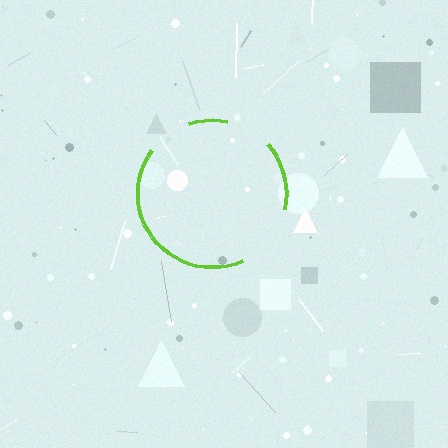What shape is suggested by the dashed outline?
The dashed outline suggests a circle.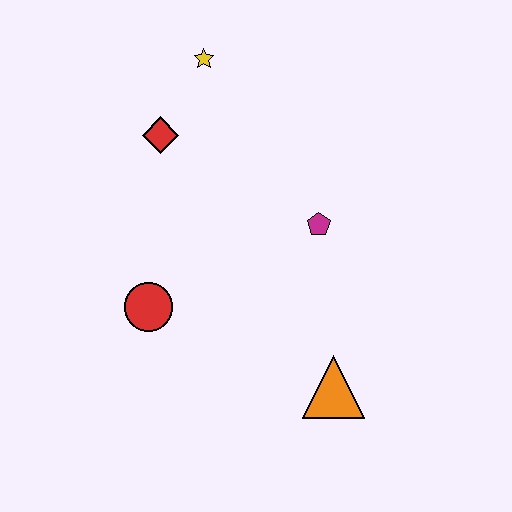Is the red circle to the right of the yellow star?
No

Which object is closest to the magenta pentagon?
The orange triangle is closest to the magenta pentagon.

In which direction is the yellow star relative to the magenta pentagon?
The yellow star is above the magenta pentagon.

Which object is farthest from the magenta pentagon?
The yellow star is farthest from the magenta pentagon.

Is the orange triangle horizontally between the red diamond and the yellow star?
No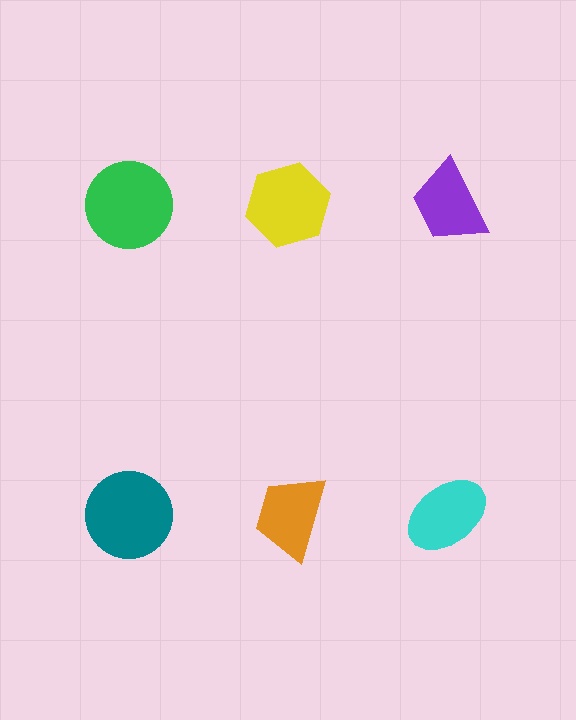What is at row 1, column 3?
A purple trapezoid.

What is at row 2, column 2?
An orange trapezoid.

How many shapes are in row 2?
3 shapes.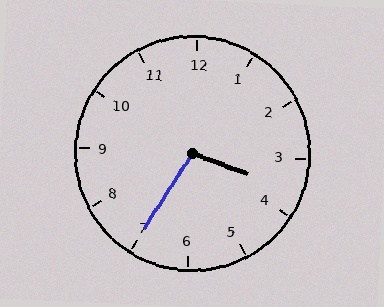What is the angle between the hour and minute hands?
Approximately 102 degrees.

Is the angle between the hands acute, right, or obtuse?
It is obtuse.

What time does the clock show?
3:35.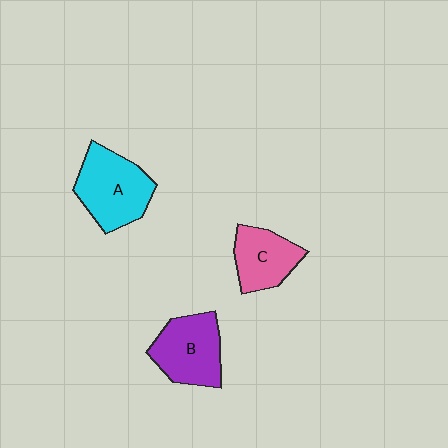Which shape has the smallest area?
Shape C (pink).